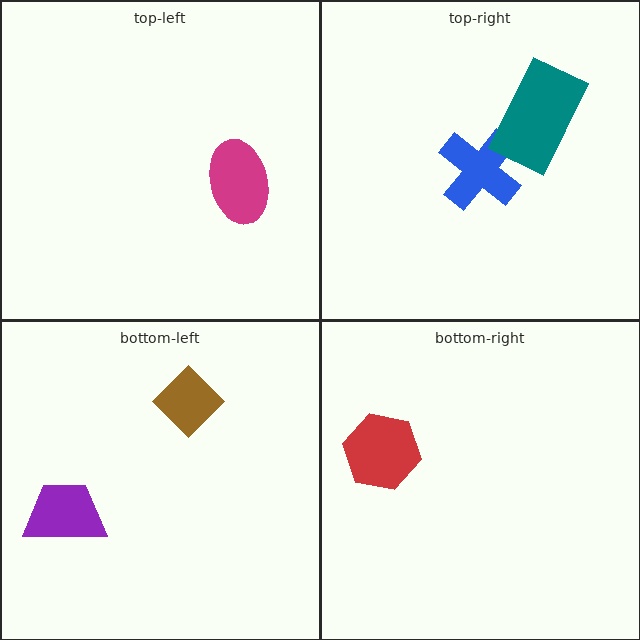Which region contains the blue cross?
The top-right region.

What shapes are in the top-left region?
The magenta ellipse.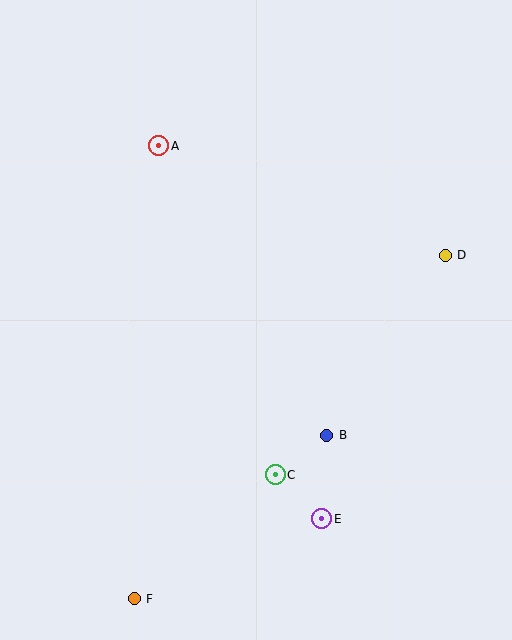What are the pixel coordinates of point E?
Point E is at (322, 519).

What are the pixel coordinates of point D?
Point D is at (445, 255).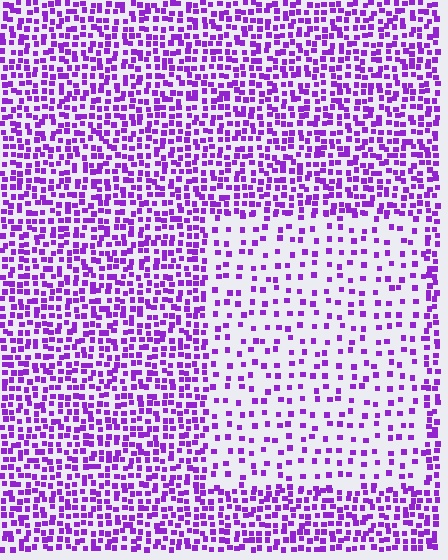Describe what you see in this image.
The image contains small purple elements arranged at two different densities. A rectangle-shaped region is visible where the elements are less densely packed than the surrounding area.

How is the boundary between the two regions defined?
The boundary is defined by a change in element density (approximately 2.4x ratio). All elements are the same color, size, and shape.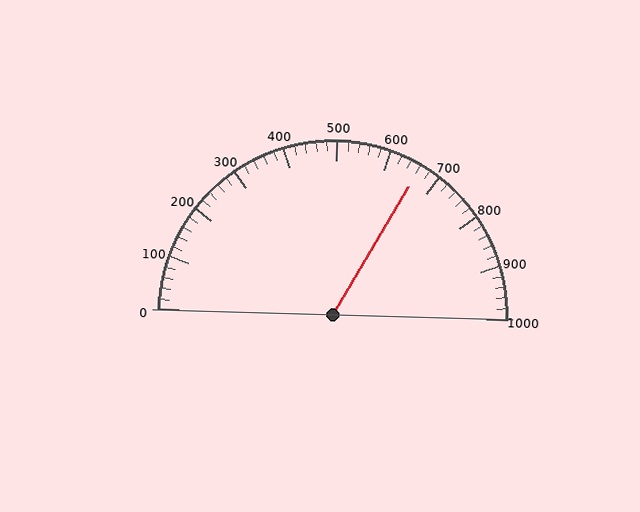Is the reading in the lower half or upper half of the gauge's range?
The reading is in the upper half of the range (0 to 1000).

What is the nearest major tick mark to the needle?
The nearest major tick mark is 700.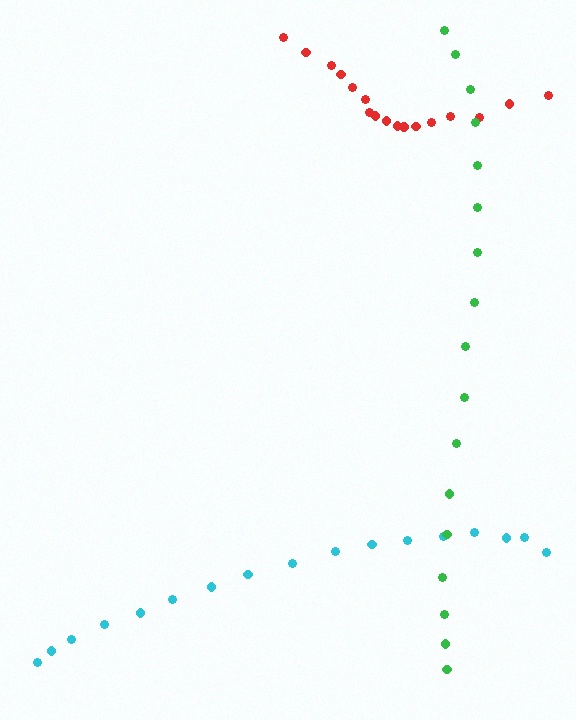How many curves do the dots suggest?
There are 3 distinct paths.